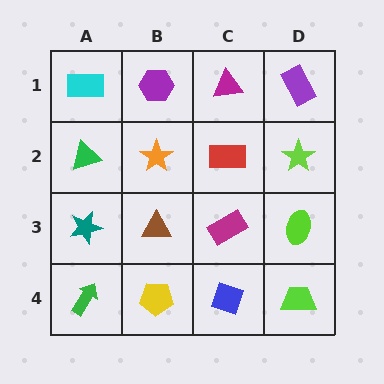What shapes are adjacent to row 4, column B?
A brown triangle (row 3, column B), a green arrow (row 4, column A), a blue diamond (row 4, column C).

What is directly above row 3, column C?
A red rectangle.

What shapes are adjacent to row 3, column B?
An orange star (row 2, column B), a yellow pentagon (row 4, column B), a teal star (row 3, column A), a magenta rectangle (row 3, column C).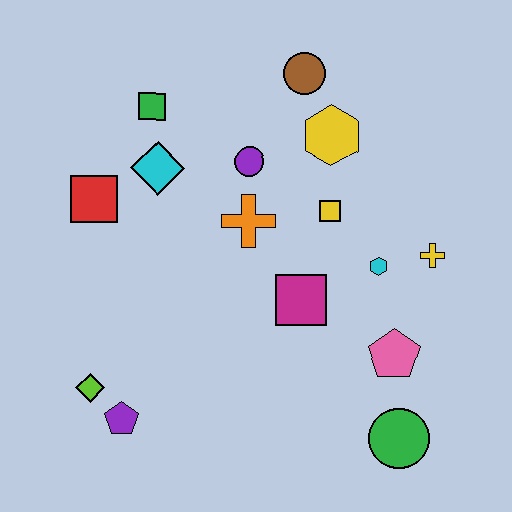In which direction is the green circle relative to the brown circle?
The green circle is below the brown circle.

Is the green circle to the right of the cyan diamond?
Yes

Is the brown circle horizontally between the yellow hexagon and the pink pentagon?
No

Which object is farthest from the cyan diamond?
The green circle is farthest from the cyan diamond.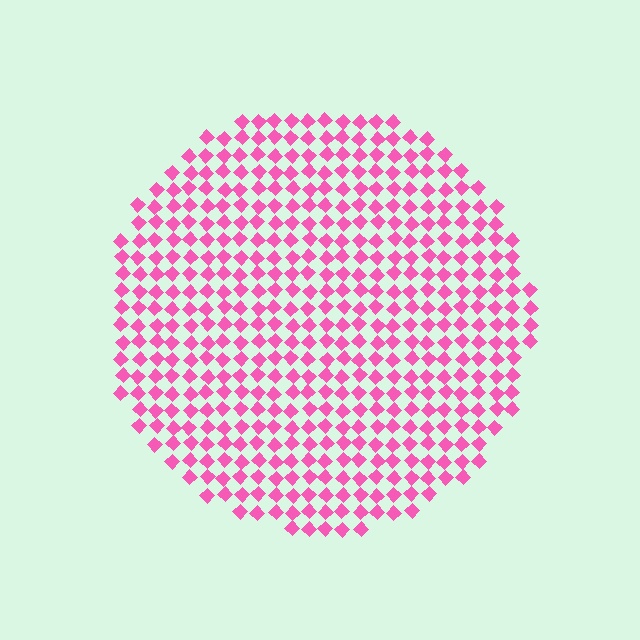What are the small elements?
The small elements are diamonds.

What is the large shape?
The large shape is a circle.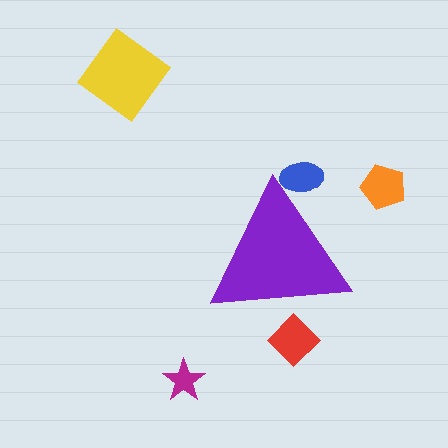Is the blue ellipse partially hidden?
Yes, the blue ellipse is partially hidden behind the purple triangle.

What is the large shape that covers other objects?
A purple triangle.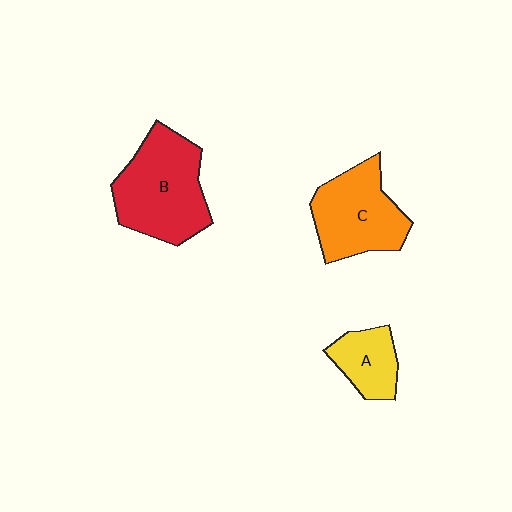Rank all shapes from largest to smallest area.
From largest to smallest: B (red), C (orange), A (yellow).